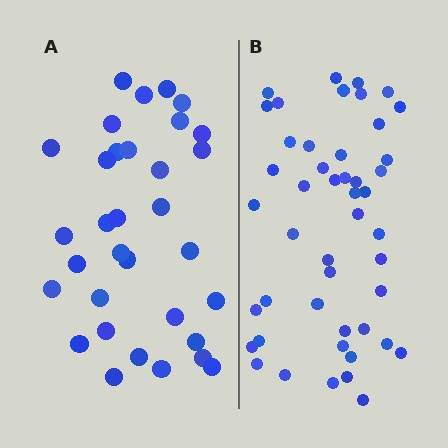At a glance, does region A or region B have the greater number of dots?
Region B (the right region) has more dots.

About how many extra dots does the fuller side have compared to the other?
Region B has approximately 15 more dots than region A.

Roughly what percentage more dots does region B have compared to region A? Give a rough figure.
About 40% more.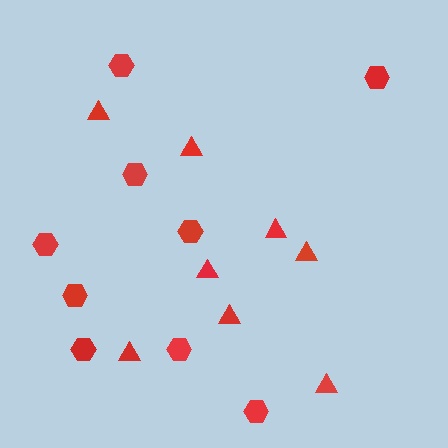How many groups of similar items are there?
There are 2 groups: one group of hexagons (9) and one group of triangles (8).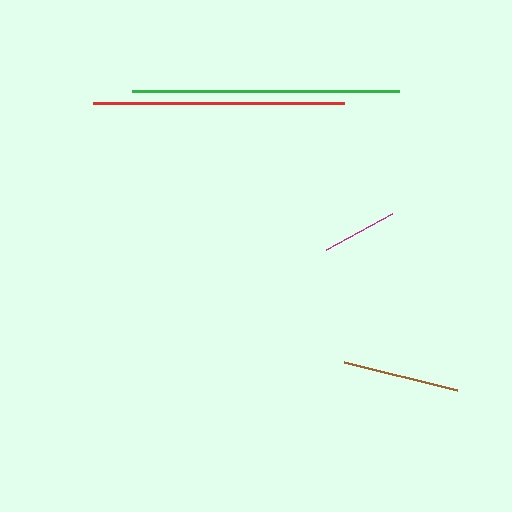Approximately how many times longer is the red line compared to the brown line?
The red line is approximately 2.2 times the length of the brown line.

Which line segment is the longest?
The green line is the longest at approximately 267 pixels.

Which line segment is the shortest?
The magenta line is the shortest at approximately 75 pixels.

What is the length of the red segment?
The red segment is approximately 252 pixels long.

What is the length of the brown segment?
The brown segment is approximately 117 pixels long.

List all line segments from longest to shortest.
From longest to shortest: green, red, brown, magenta.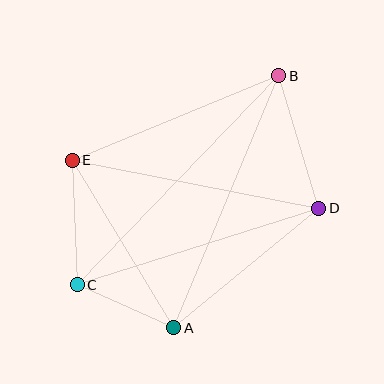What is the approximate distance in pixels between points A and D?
The distance between A and D is approximately 188 pixels.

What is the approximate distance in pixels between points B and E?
The distance between B and E is approximately 223 pixels.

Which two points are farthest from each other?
Points B and C are farthest from each other.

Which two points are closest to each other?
Points A and C are closest to each other.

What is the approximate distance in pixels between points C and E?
The distance between C and E is approximately 124 pixels.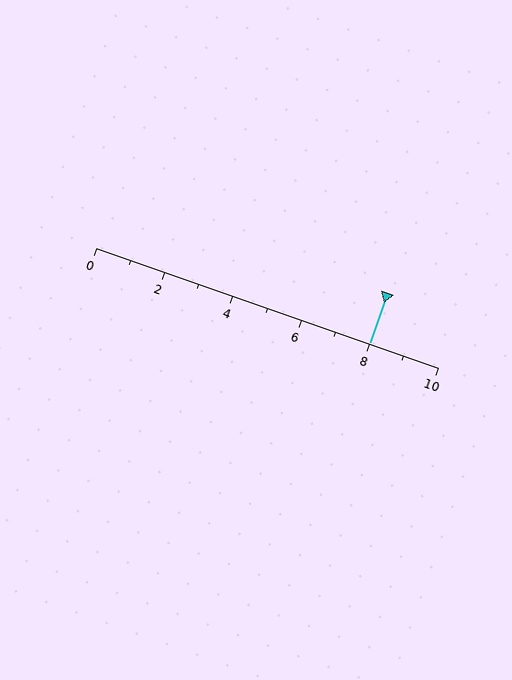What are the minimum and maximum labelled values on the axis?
The axis runs from 0 to 10.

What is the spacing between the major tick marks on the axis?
The major ticks are spaced 2 apart.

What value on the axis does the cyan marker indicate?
The marker indicates approximately 8.